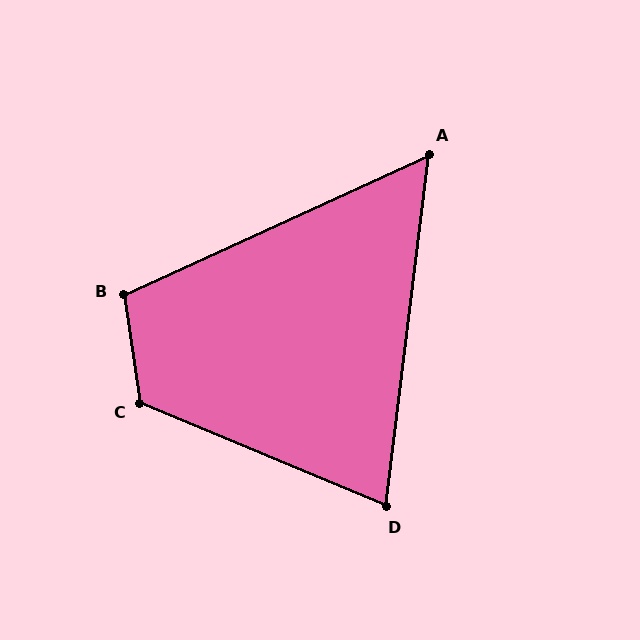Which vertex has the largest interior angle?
C, at approximately 122 degrees.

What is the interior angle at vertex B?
Approximately 106 degrees (obtuse).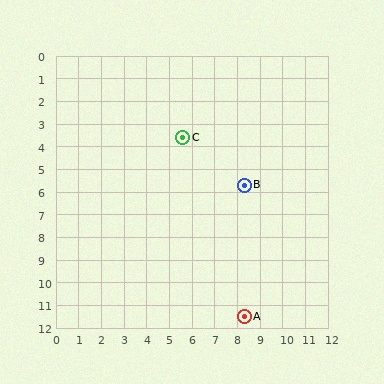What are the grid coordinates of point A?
Point A is at approximately (8.3, 11.5).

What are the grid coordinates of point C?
Point C is at approximately (5.6, 3.6).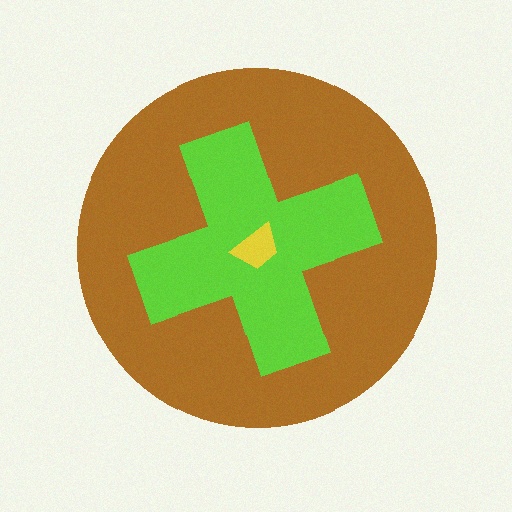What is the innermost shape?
The yellow trapezoid.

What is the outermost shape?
The brown circle.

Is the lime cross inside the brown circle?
Yes.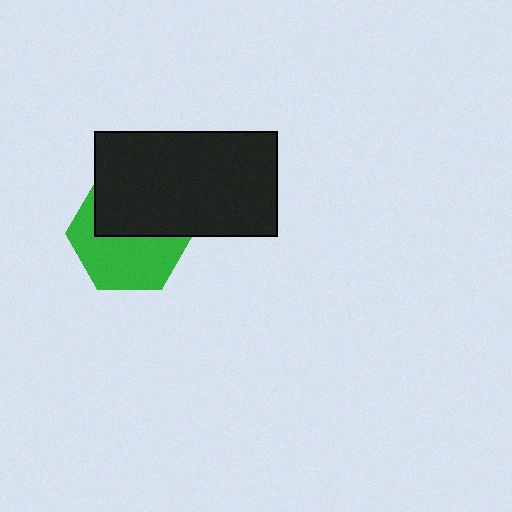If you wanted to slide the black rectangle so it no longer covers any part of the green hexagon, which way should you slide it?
Slide it up — that is the most direct way to separate the two shapes.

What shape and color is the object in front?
The object in front is a black rectangle.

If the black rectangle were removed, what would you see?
You would see the complete green hexagon.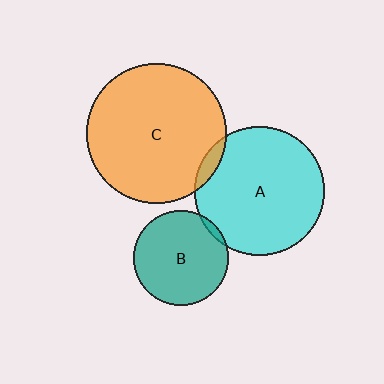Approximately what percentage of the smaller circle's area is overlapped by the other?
Approximately 5%.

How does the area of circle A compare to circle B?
Approximately 1.9 times.